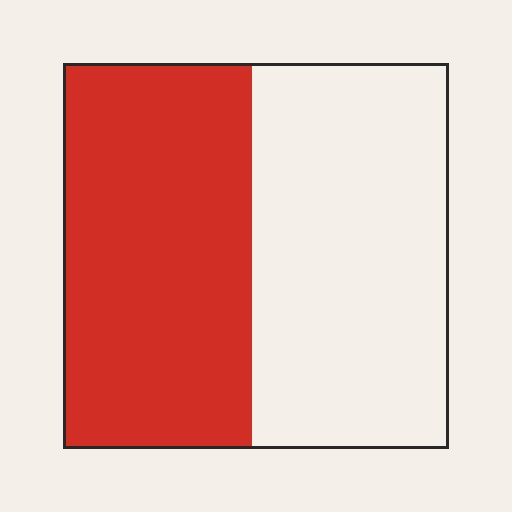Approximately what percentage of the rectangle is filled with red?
Approximately 50%.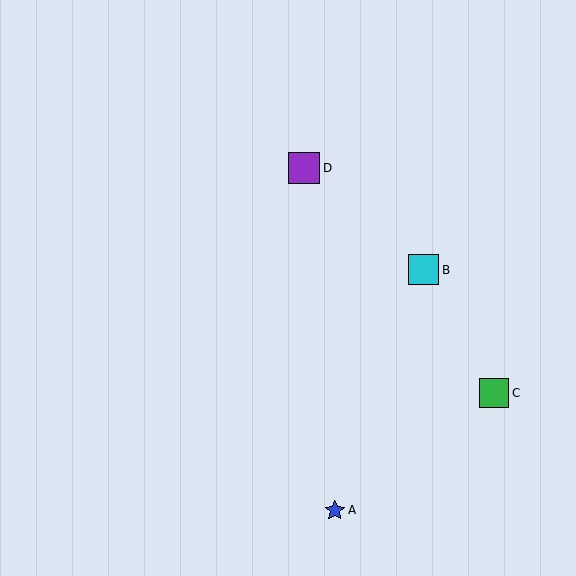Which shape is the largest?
The purple square (labeled D) is the largest.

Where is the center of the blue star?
The center of the blue star is at (335, 510).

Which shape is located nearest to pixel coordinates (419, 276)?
The cyan square (labeled B) at (423, 270) is nearest to that location.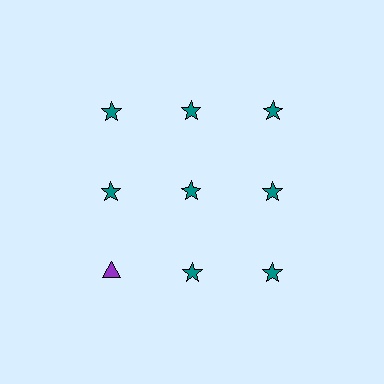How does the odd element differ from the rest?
It differs in both color (purple instead of teal) and shape (triangle instead of star).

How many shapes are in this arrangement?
There are 9 shapes arranged in a grid pattern.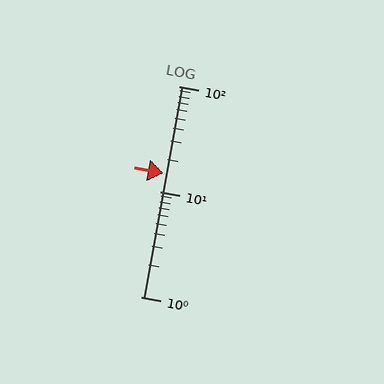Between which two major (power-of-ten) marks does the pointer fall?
The pointer is between 10 and 100.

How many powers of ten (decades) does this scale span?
The scale spans 2 decades, from 1 to 100.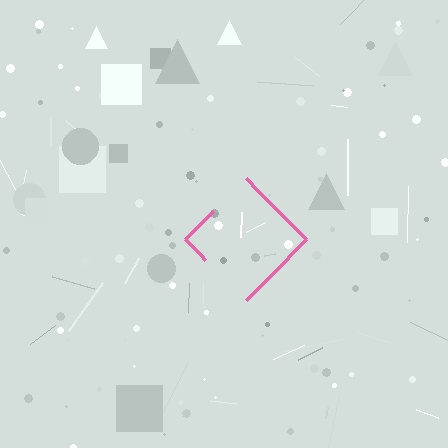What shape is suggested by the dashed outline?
The dashed outline suggests a diamond.